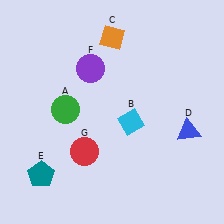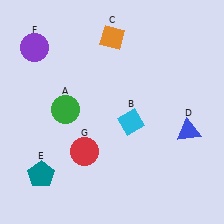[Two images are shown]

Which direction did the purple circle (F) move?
The purple circle (F) moved left.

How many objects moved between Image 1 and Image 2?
1 object moved between the two images.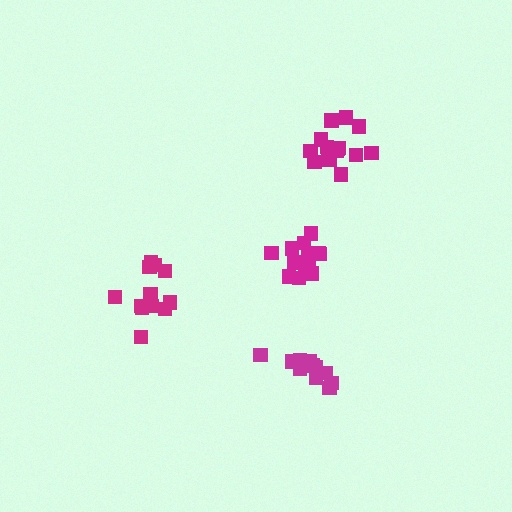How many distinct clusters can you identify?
There are 4 distinct clusters.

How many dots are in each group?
Group 1: 12 dots, Group 2: 13 dots, Group 3: 11 dots, Group 4: 16 dots (52 total).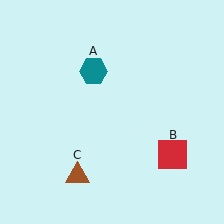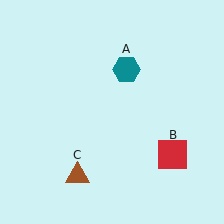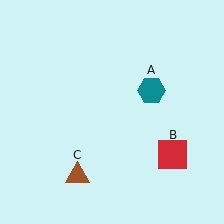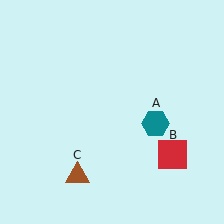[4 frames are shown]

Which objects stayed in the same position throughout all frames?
Red square (object B) and brown triangle (object C) remained stationary.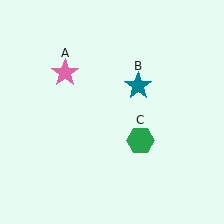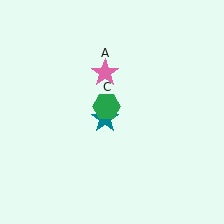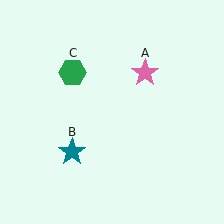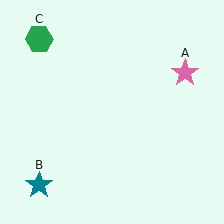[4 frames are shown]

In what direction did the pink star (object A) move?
The pink star (object A) moved right.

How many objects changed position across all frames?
3 objects changed position: pink star (object A), teal star (object B), green hexagon (object C).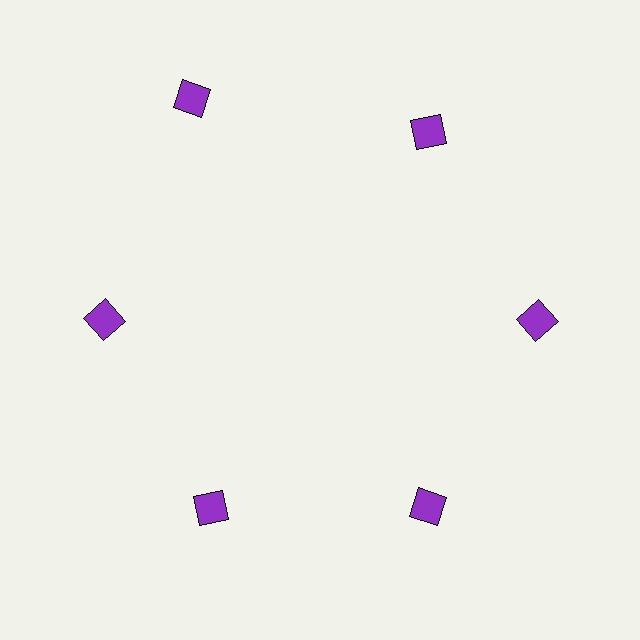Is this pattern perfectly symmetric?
No. The 6 purple squares are arranged in a ring, but one element near the 11 o'clock position is pushed outward from the center, breaking the 6-fold rotational symmetry.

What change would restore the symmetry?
The symmetry would be restored by moving it inward, back onto the ring so that all 6 squares sit at equal angles and equal distance from the center.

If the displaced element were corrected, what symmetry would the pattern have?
It would have 6-fold rotational symmetry — the pattern would map onto itself every 60 degrees.